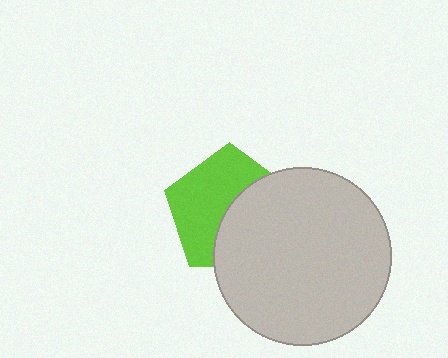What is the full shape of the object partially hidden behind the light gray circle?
The partially hidden object is a lime pentagon.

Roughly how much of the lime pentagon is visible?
About half of it is visible (roughly 54%).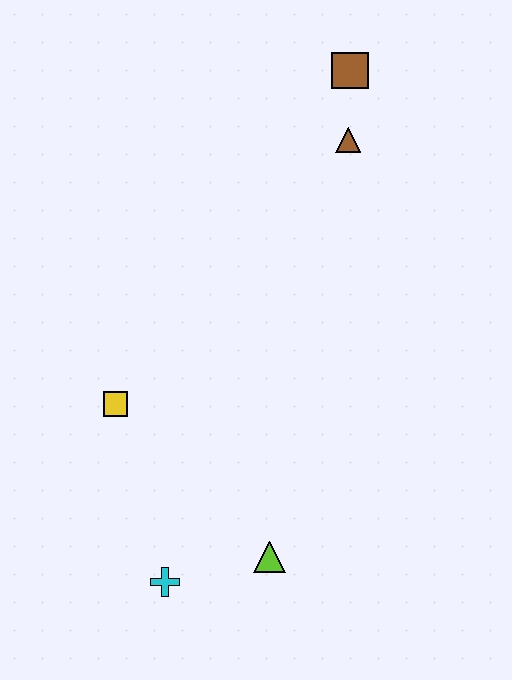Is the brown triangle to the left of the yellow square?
No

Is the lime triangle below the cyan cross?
No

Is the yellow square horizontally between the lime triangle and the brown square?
No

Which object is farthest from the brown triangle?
The cyan cross is farthest from the brown triangle.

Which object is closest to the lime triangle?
The cyan cross is closest to the lime triangle.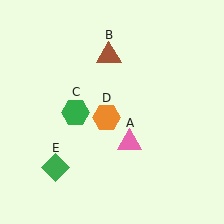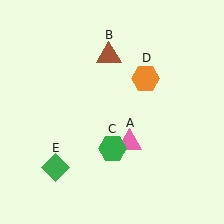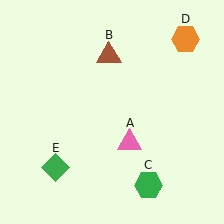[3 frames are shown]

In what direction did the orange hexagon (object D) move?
The orange hexagon (object D) moved up and to the right.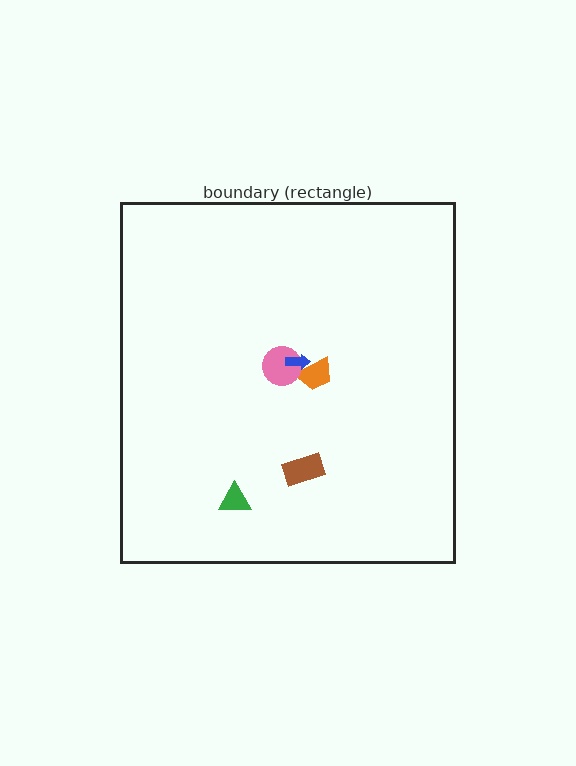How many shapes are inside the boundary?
5 inside, 0 outside.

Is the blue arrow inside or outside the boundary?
Inside.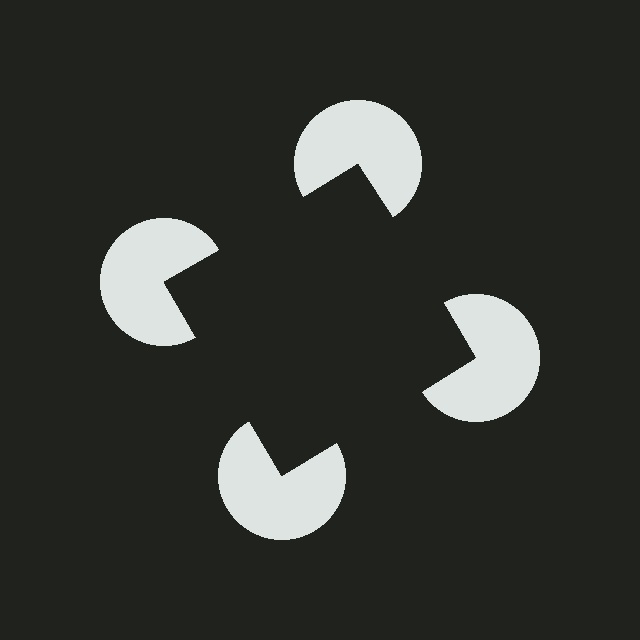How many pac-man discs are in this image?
There are 4 — one at each vertex of the illusory square.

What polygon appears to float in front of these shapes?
An illusory square — its edges are inferred from the aligned wedge cuts in the pac-man discs, not physically drawn.